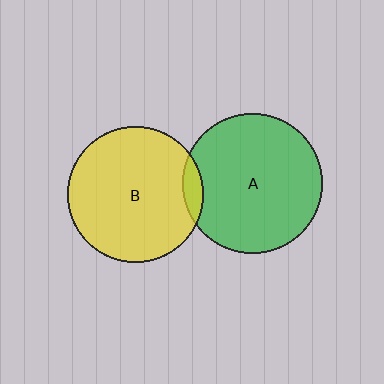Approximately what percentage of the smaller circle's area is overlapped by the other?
Approximately 5%.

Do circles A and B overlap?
Yes.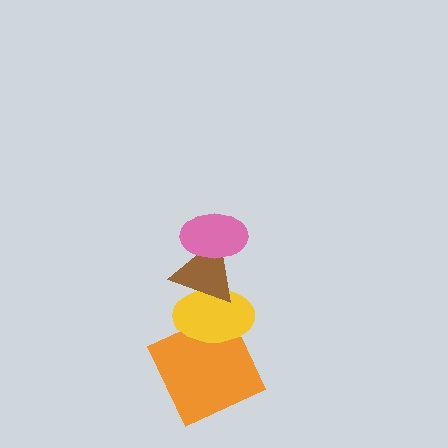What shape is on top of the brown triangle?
The pink ellipse is on top of the brown triangle.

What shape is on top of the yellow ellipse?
The brown triangle is on top of the yellow ellipse.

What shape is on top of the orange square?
The yellow ellipse is on top of the orange square.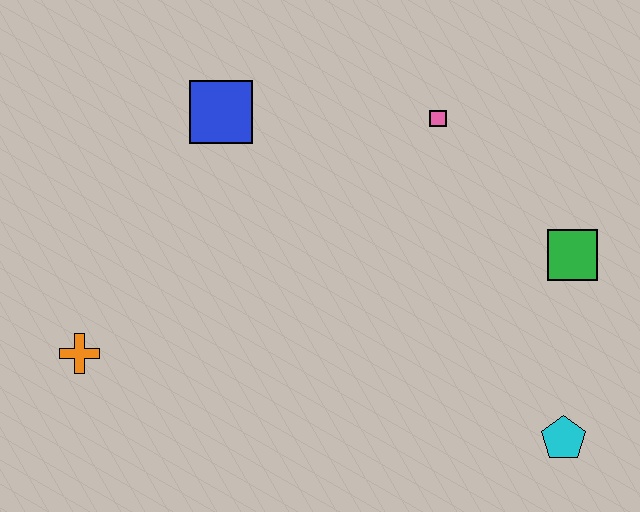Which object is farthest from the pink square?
The orange cross is farthest from the pink square.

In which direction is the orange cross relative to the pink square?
The orange cross is to the left of the pink square.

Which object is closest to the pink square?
The green square is closest to the pink square.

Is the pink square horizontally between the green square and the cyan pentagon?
No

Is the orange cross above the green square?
No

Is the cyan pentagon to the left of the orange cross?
No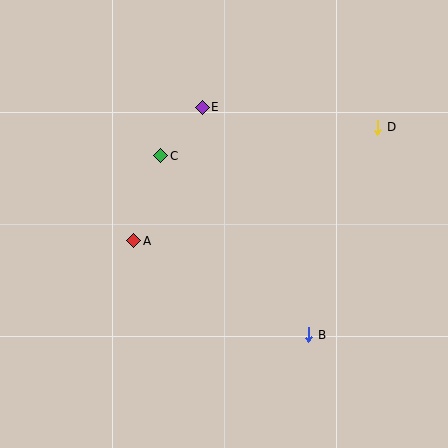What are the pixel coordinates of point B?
Point B is at (309, 335).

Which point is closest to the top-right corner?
Point D is closest to the top-right corner.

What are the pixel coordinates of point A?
Point A is at (134, 241).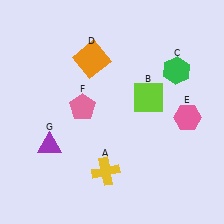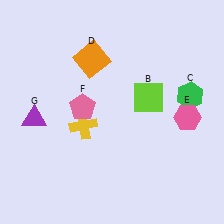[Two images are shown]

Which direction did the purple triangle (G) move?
The purple triangle (G) moved up.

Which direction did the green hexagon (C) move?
The green hexagon (C) moved down.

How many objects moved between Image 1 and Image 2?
3 objects moved between the two images.